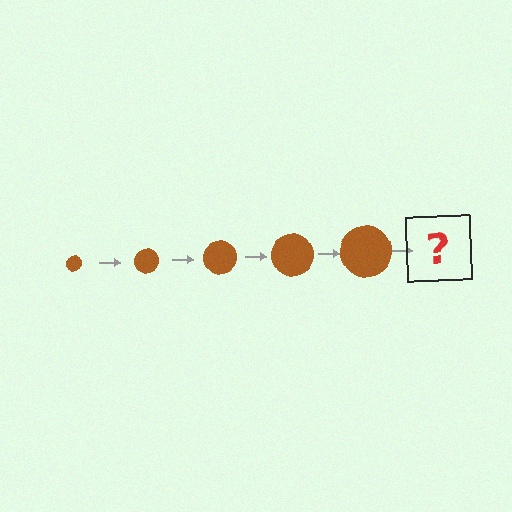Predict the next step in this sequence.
The next step is a brown circle, larger than the previous one.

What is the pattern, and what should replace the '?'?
The pattern is that the circle gets progressively larger each step. The '?' should be a brown circle, larger than the previous one.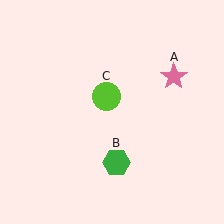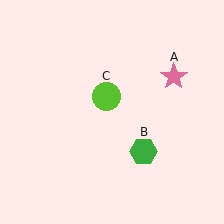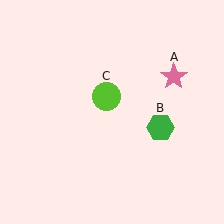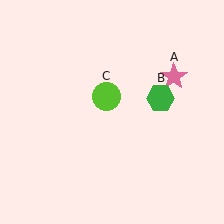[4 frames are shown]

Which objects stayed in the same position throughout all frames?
Pink star (object A) and lime circle (object C) remained stationary.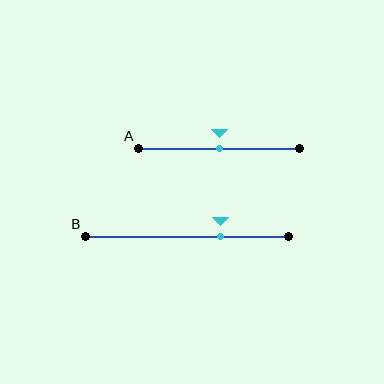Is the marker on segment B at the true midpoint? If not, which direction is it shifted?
No, the marker on segment B is shifted to the right by about 17% of the segment length.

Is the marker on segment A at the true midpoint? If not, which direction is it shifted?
Yes, the marker on segment A is at the true midpoint.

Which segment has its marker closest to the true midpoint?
Segment A has its marker closest to the true midpoint.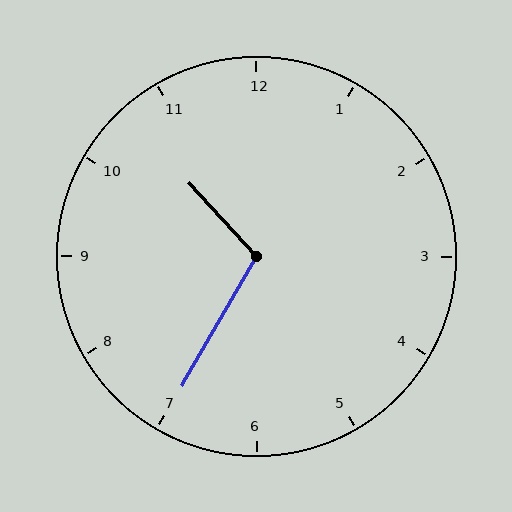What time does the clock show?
10:35.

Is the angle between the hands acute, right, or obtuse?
It is obtuse.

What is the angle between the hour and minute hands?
Approximately 108 degrees.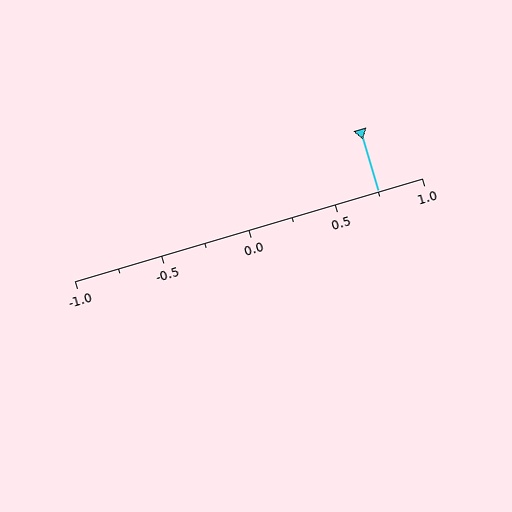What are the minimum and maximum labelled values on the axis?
The axis runs from -1.0 to 1.0.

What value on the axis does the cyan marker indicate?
The marker indicates approximately 0.75.